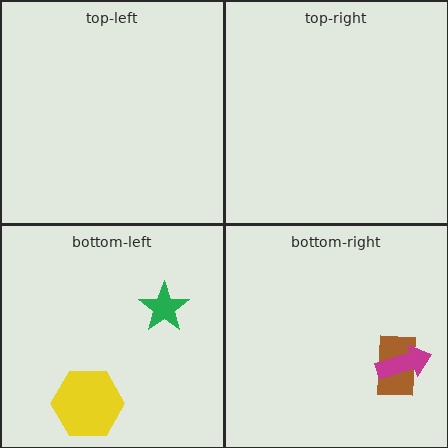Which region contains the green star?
The bottom-left region.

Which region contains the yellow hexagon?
The bottom-left region.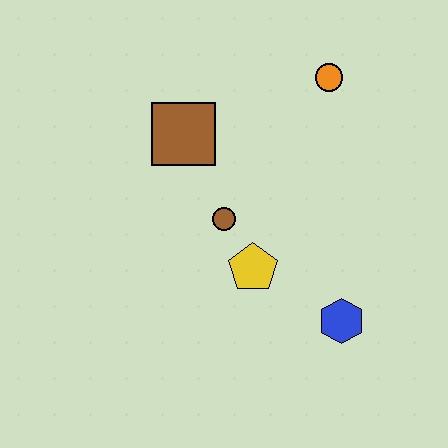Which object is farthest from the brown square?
The blue hexagon is farthest from the brown square.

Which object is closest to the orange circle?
The brown square is closest to the orange circle.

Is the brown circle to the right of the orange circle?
No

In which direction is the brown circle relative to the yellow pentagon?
The brown circle is above the yellow pentagon.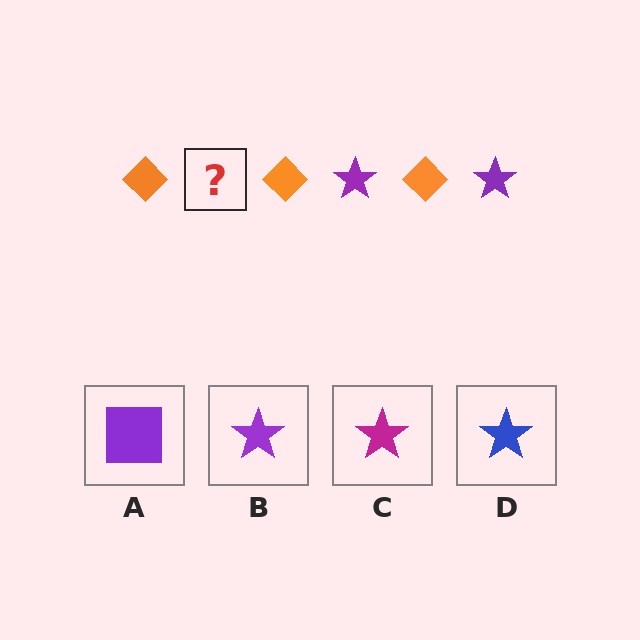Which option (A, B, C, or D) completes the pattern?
B.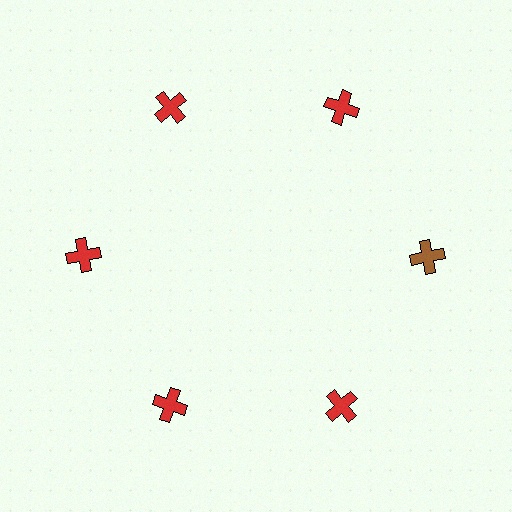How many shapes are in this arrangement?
There are 6 shapes arranged in a ring pattern.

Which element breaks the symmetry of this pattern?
The brown cross at roughly the 3 o'clock position breaks the symmetry. All other shapes are red crosses.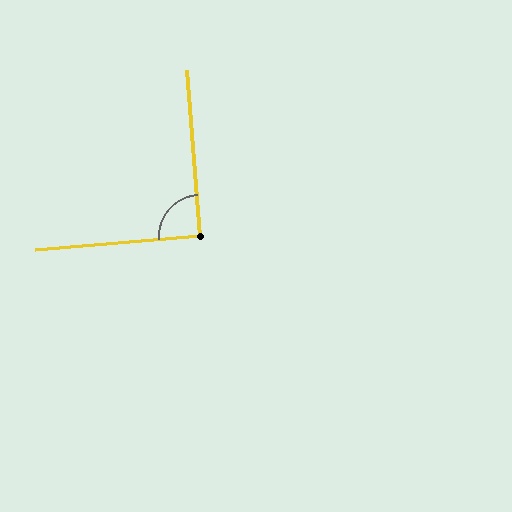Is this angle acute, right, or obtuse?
It is approximately a right angle.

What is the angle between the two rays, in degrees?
Approximately 90 degrees.